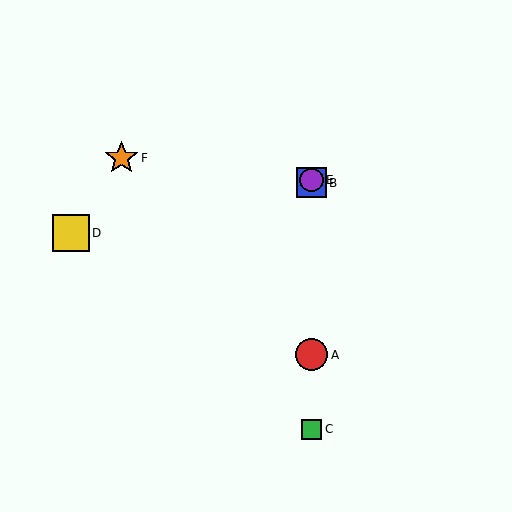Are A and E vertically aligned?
Yes, both are at x≈312.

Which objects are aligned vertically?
Objects A, B, C, E are aligned vertically.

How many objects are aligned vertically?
4 objects (A, B, C, E) are aligned vertically.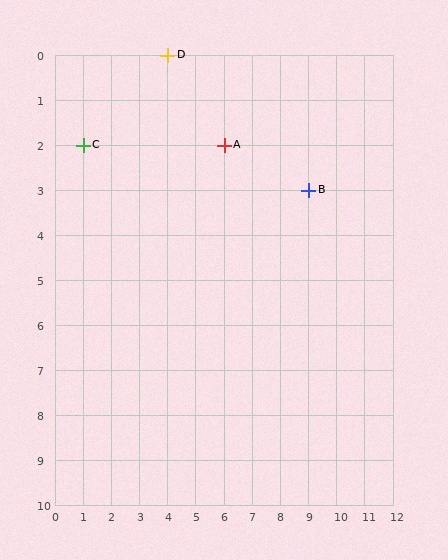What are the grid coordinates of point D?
Point D is at grid coordinates (4, 0).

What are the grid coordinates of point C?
Point C is at grid coordinates (1, 2).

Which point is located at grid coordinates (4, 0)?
Point D is at (4, 0).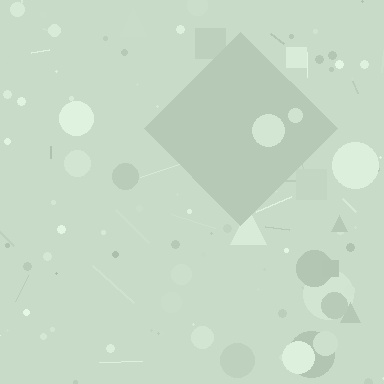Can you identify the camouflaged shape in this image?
The camouflaged shape is a diamond.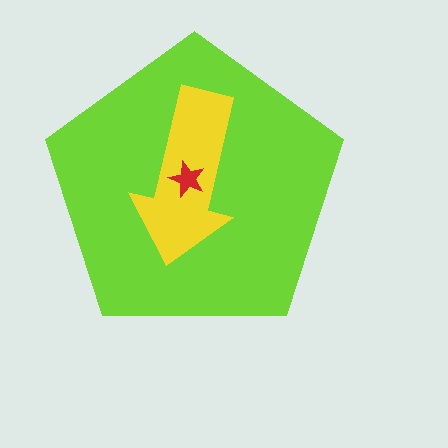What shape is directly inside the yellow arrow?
The red star.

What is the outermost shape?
The lime pentagon.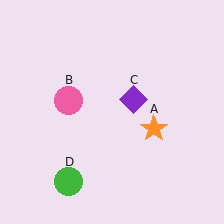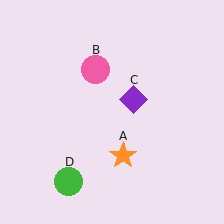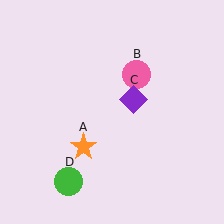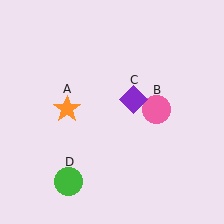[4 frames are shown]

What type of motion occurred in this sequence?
The orange star (object A), pink circle (object B) rotated clockwise around the center of the scene.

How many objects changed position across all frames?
2 objects changed position: orange star (object A), pink circle (object B).